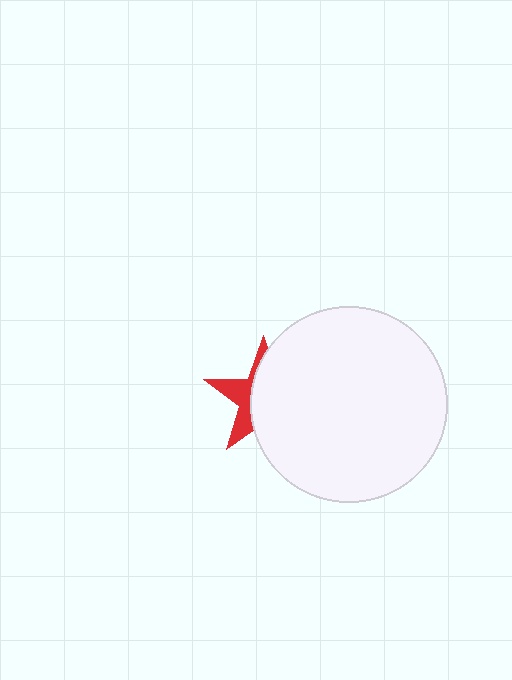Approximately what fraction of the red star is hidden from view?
Roughly 65% of the red star is hidden behind the white circle.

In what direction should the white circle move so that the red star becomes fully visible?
The white circle should move right. That is the shortest direction to clear the overlap and leave the red star fully visible.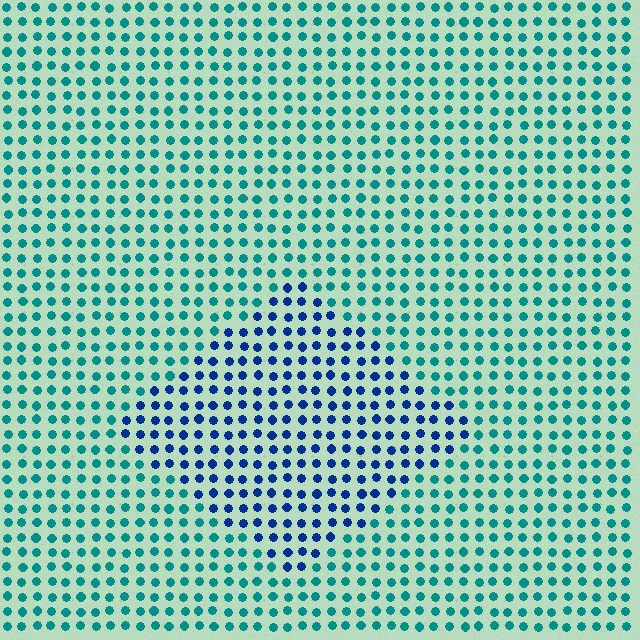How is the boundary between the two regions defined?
The boundary is defined purely by a slight shift in hue (about 44 degrees). Spacing, size, and orientation are identical on both sides.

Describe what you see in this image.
The image is filled with small teal elements in a uniform arrangement. A diamond-shaped region is visible where the elements are tinted to a slightly different hue, forming a subtle color boundary.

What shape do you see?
I see a diamond.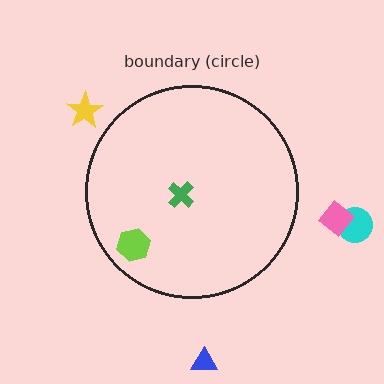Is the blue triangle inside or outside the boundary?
Outside.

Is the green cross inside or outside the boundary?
Inside.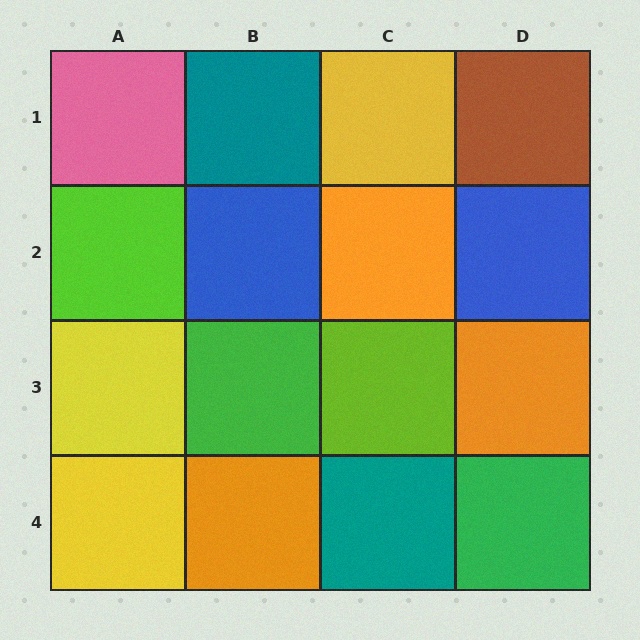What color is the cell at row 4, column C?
Teal.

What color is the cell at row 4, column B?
Orange.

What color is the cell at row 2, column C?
Orange.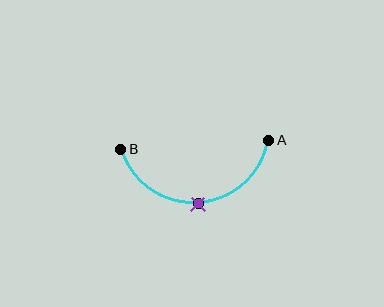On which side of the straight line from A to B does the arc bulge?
The arc bulges below the straight line connecting A and B.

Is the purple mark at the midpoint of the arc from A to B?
Yes. The purple mark lies on the arc at equal arc-length from both A and B — it is the arc midpoint.